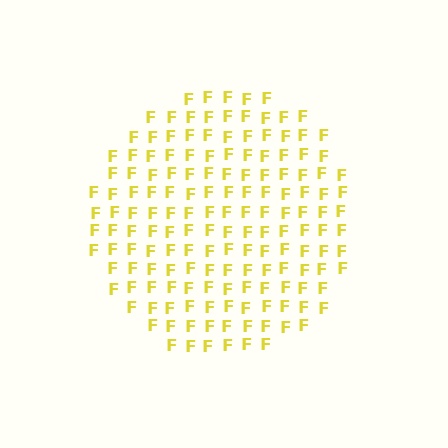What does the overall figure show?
The overall figure shows a circle.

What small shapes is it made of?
It is made of small letter F's.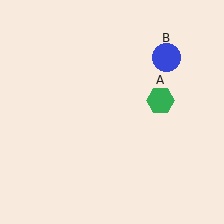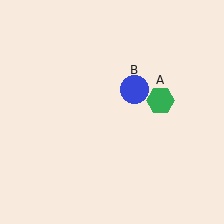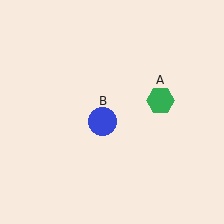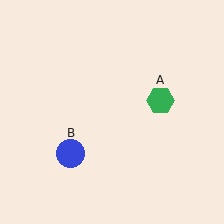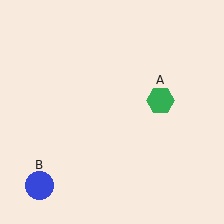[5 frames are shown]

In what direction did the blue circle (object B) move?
The blue circle (object B) moved down and to the left.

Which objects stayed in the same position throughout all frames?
Green hexagon (object A) remained stationary.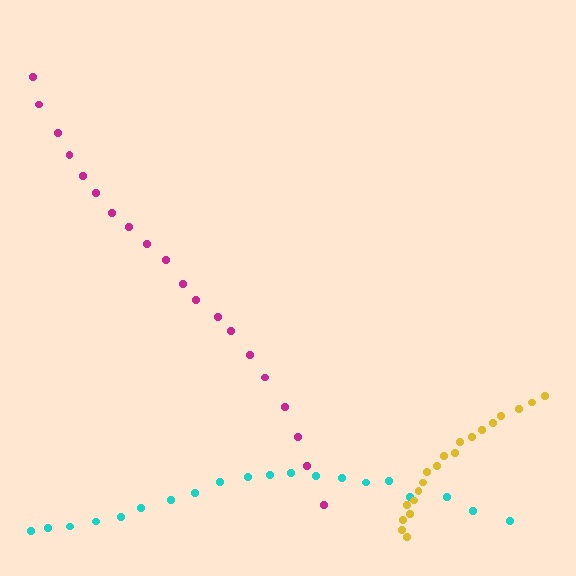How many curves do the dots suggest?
There are 3 distinct paths.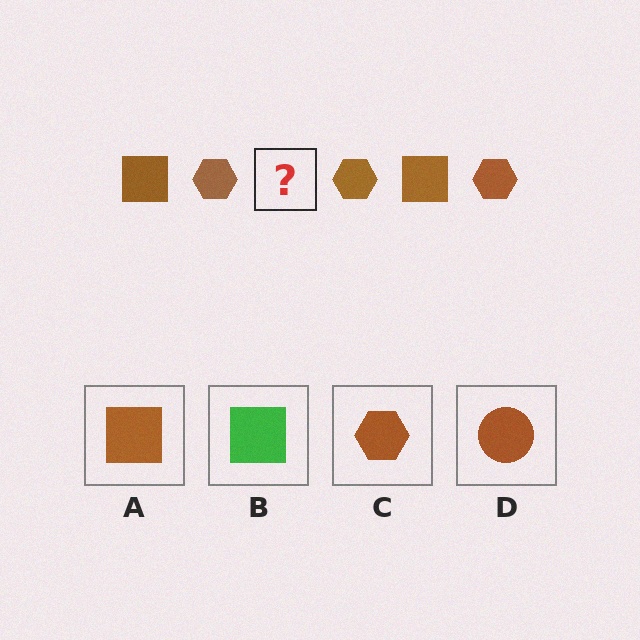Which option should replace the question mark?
Option A.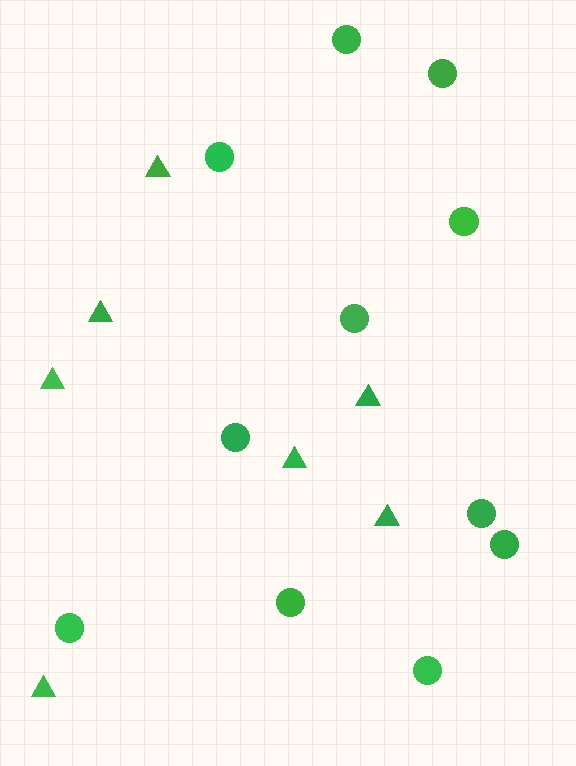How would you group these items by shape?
There are 2 groups: one group of circles (11) and one group of triangles (7).